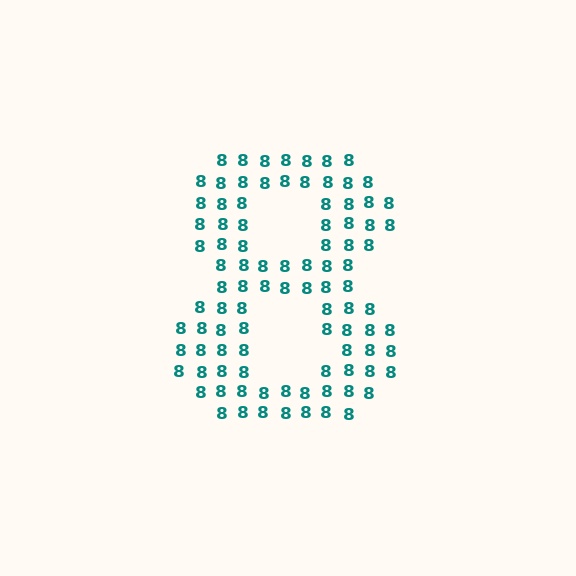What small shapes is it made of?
It is made of small digit 8's.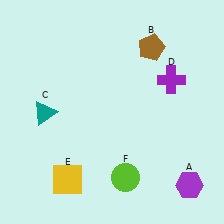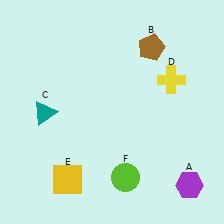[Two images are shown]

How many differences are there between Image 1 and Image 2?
There is 1 difference between the two images.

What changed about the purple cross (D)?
In Image 1, D is purple. In Image 2, it changed to yellow.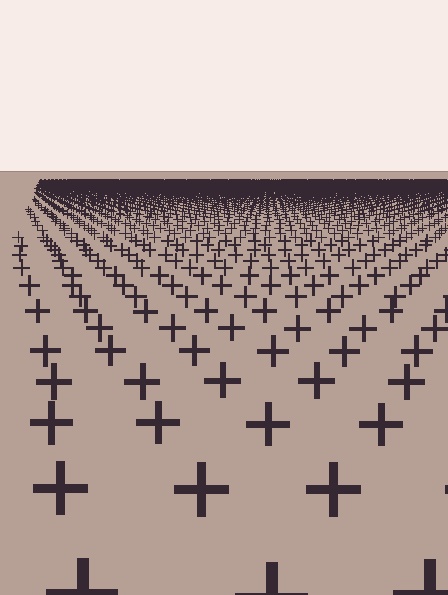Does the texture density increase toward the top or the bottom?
Density increases toward the top.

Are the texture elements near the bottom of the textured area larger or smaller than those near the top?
Larger. Near the bottom, elements are closer to the viewer and appear at a bigger on-screen size.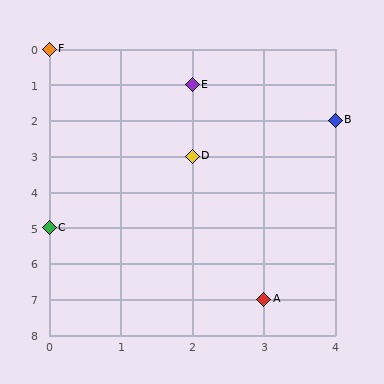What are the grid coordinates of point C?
Point C is at grid coordinates (0, 5).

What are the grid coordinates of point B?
Point B is at grid coordinates (4, 2).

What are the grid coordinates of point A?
Point A is at grid coordinates (3, 7).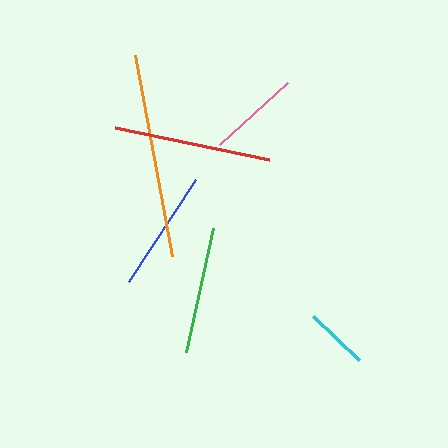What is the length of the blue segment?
The blue segment is approximately 123 pixels long.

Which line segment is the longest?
The orange line is the longest at approximately 205 pixels.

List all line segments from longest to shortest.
From longest to shortest: orange, red, green, blue, pink, cyan.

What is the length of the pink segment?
The pink segment is approximately 92 pixels long.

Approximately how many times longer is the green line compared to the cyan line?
The green line is approximately 2.0 times the length of the cyan line.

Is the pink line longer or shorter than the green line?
The green line is longer than the pink line.